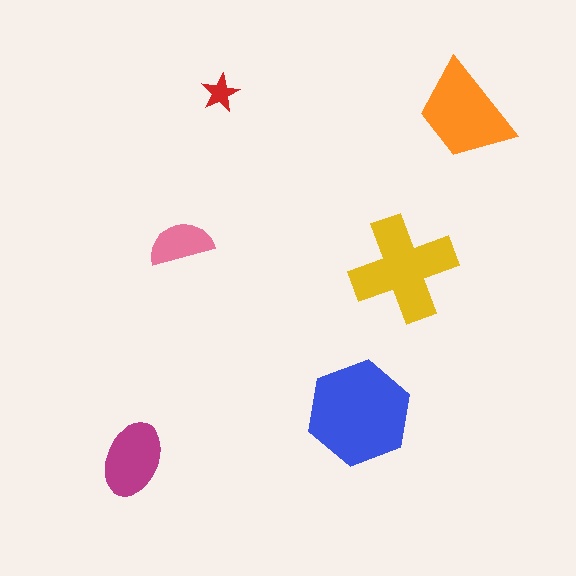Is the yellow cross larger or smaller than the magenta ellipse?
Larger.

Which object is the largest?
The blue hexagon.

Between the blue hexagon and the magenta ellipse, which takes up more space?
The blue hexagon.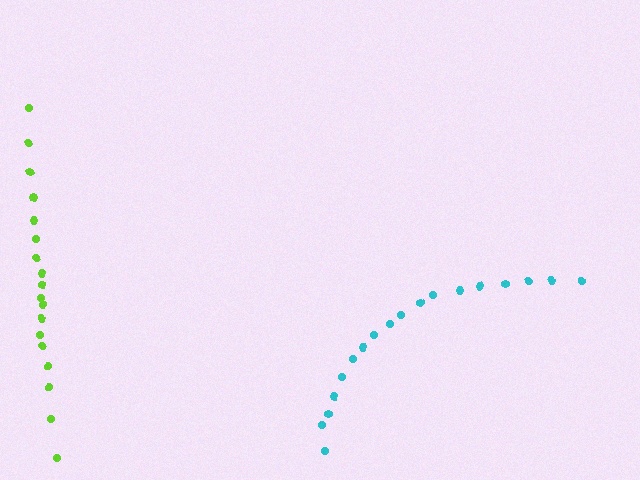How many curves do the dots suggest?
There are 2 distinct paths.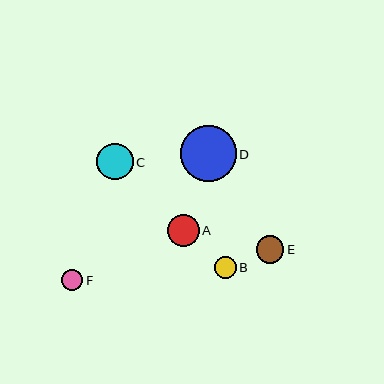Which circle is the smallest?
Circle F is the smallest with a size of approximately 21 pixels.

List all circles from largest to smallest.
From largest to smallest: D, C, A, E, B, F.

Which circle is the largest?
Circle D is the largest with a size of approximately 56 pixels.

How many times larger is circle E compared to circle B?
Circle E is approximately 1.3 times the size of circle B.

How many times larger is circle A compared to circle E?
Circle A is approximately 1.2 times the size of circle E.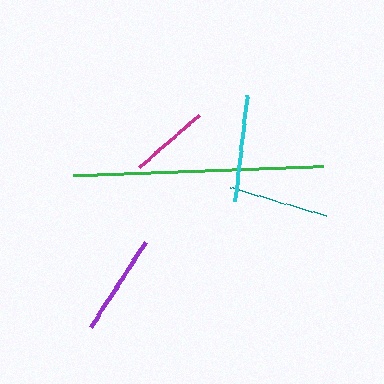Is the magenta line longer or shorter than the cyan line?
The cyan line is longer than the magenta line.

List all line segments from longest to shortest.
From longest to shortest: green, cyan, purple, teal, magenta.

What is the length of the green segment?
The green segment is approximately 251 pixels long.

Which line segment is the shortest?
The magenta line is the shortest at approximately 80 pixels.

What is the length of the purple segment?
The purple segment is approximately 102 pixels long.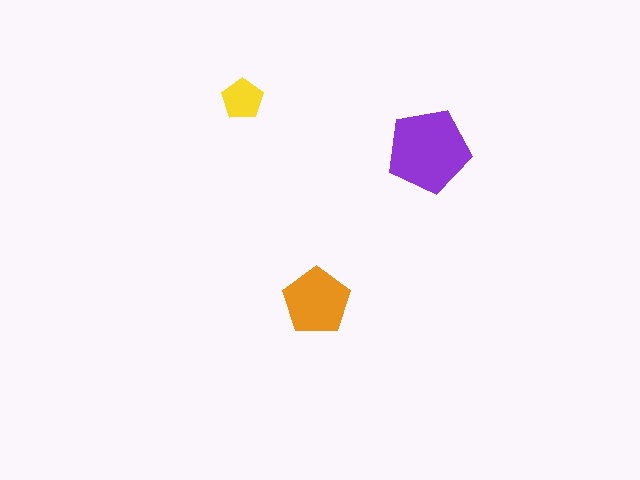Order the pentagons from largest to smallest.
the purple one, the orange one, the yellow one.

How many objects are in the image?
There are 3 objects in the image.